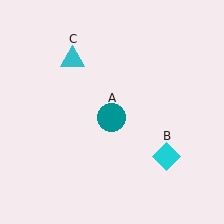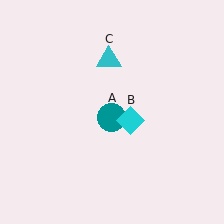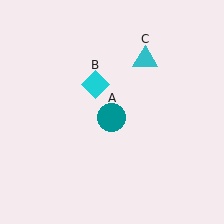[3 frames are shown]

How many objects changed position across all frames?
2 objects changed position: cyan diamond (object B), cyan triangle (object C).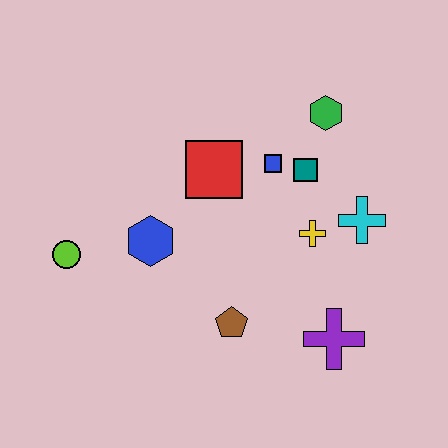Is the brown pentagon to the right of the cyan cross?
No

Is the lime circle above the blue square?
No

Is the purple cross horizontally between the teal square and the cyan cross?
Yes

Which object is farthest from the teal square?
The lime circle is farthest from the teal square.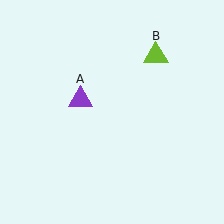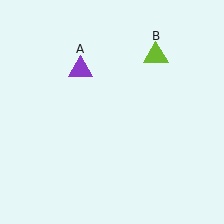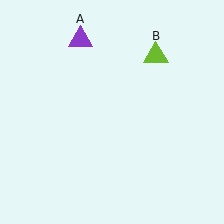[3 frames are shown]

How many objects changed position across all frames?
1 object changed position: purple triangle (object A).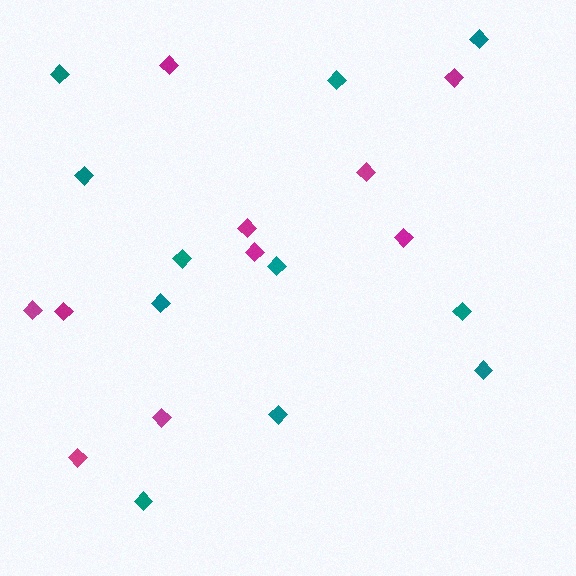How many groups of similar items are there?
There are 2 groups: one group of teal diamonds (11) and one group of magenta diamonds (10).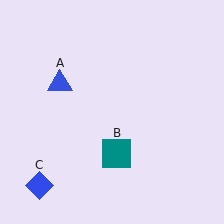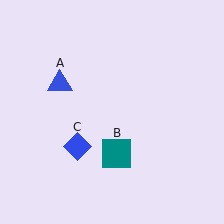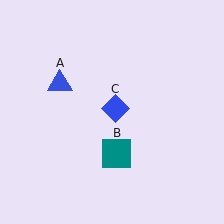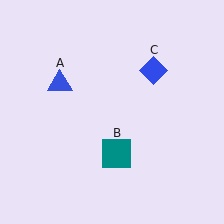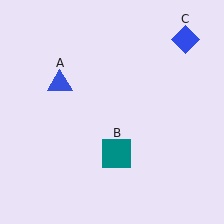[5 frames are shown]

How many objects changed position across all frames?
1 object changed position: blue diamond (object C).